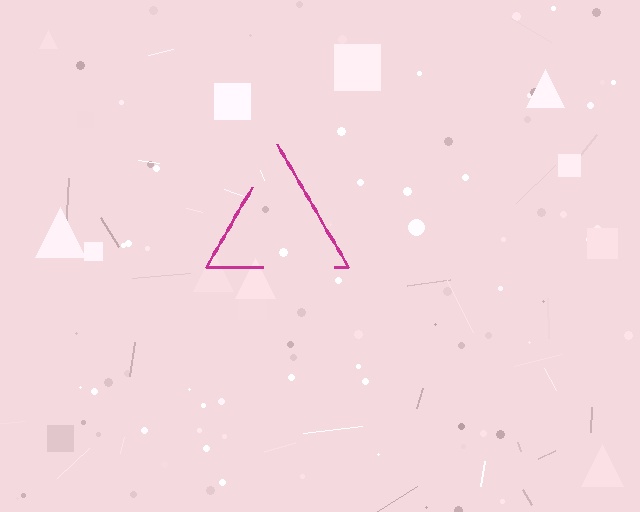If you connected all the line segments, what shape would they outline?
They would outline a triangle.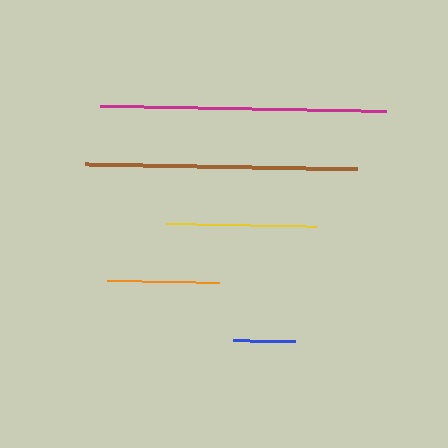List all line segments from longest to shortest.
From longest to shortest: magenta, brown, yellow, orange, blue.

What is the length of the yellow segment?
The yellow segment is approximately 149 pixels long.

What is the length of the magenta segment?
The magenta segment is approximately 286 pixels long.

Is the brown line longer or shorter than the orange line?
The brown line is longer than the orange line.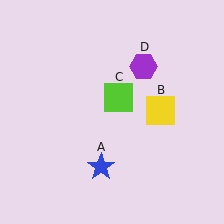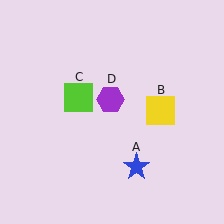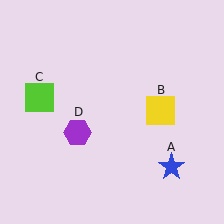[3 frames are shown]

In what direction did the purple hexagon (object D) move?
The purple hexagon (object D) moved down and to the left.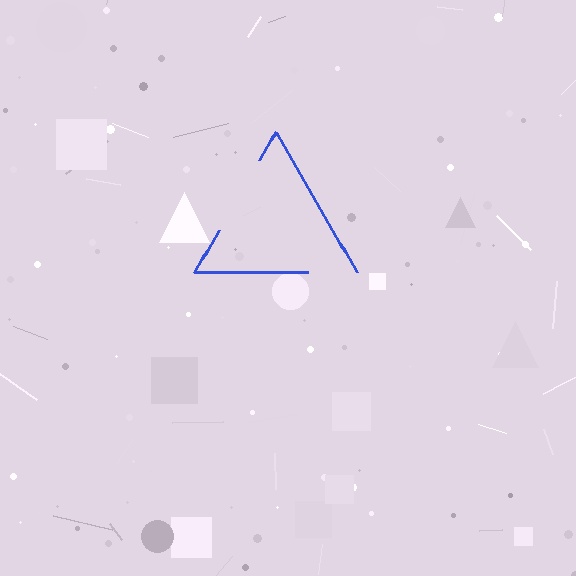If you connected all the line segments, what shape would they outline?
They would outline a triangle.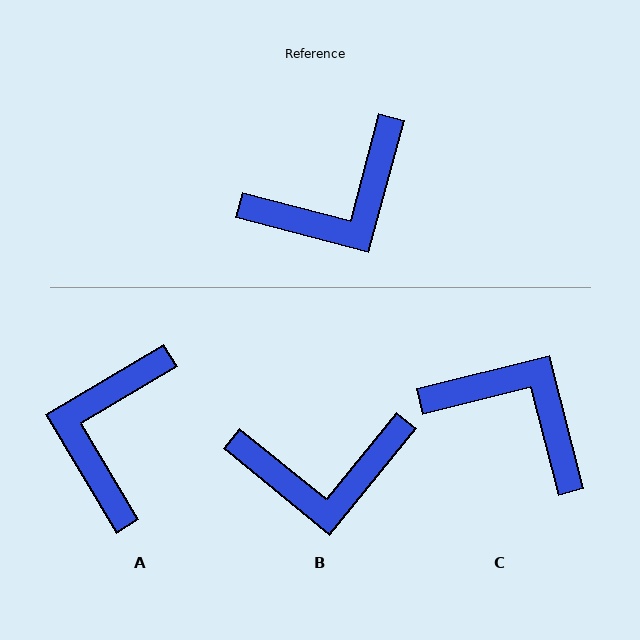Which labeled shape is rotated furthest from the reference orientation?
A, about 134 degrees away.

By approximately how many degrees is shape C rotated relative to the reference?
Approximately 119 degrees counter-clockwise.